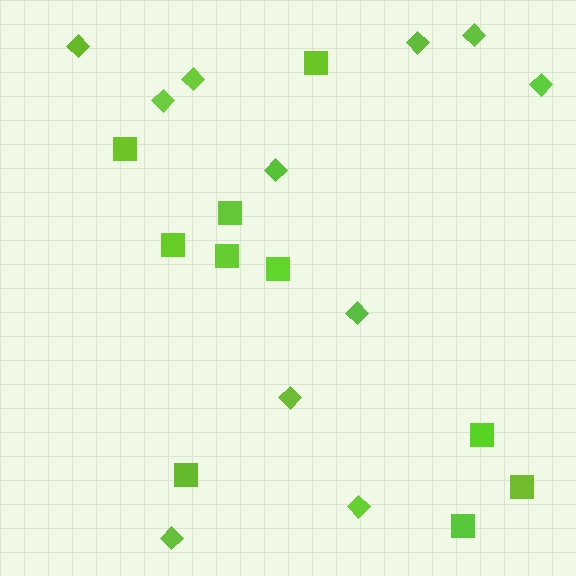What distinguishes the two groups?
There are 2 groups: one group of squares (10) and one group of diamonds (11).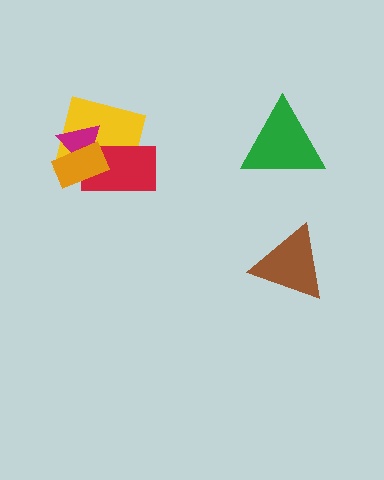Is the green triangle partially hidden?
No, no other shape covers it.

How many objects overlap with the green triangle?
0 objects overlap with the green triangle.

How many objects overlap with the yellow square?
3 objects overlap with the yellow square.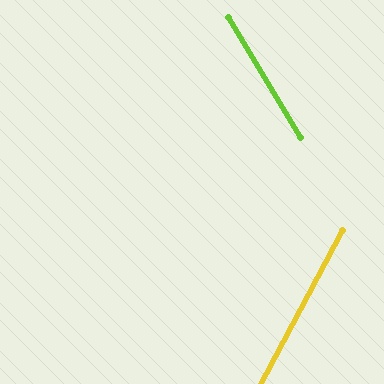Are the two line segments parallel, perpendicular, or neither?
Neither parallel nor perpendicular — they differ by about 59°.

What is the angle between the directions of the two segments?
Approximately 59 degrees.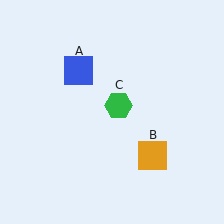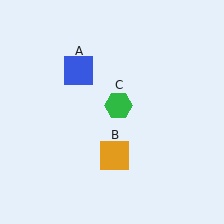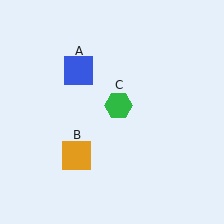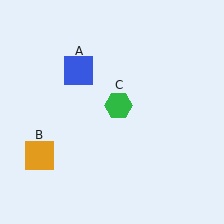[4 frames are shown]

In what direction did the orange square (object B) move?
The orange square (object B) moved left.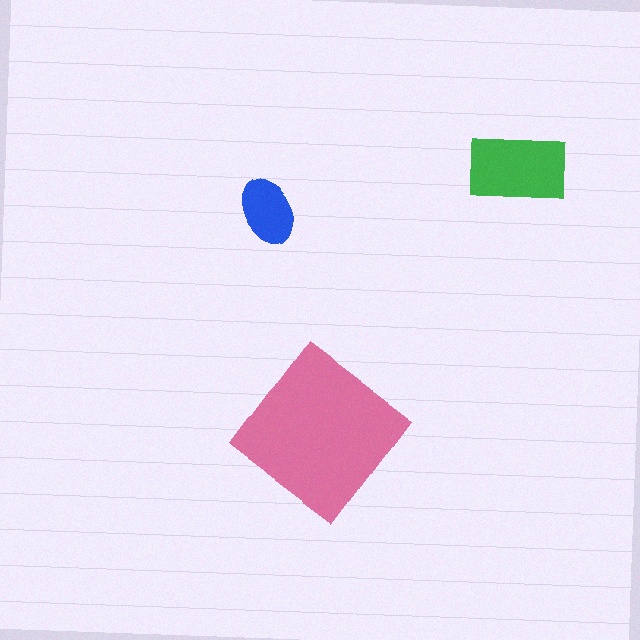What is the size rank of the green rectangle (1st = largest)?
2nd.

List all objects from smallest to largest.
The blue ellipse, the green rectangle, the pink diamond.